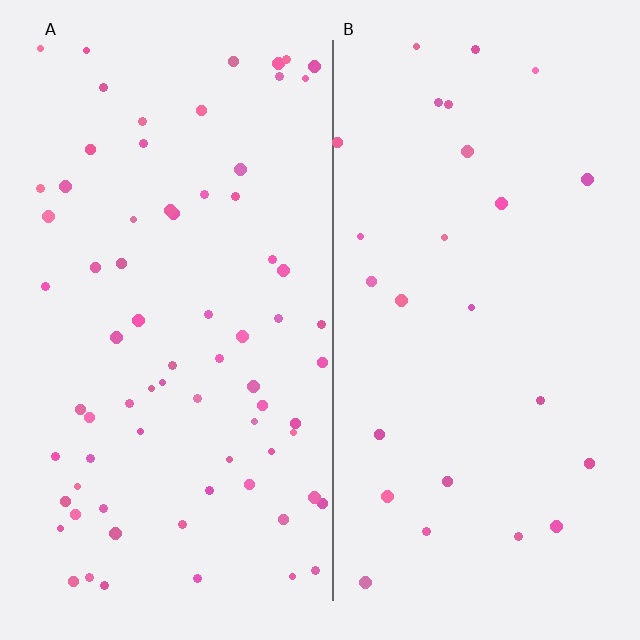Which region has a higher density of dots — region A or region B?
A (the left).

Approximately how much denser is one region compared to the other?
Approximately 2.8× — region A over region B.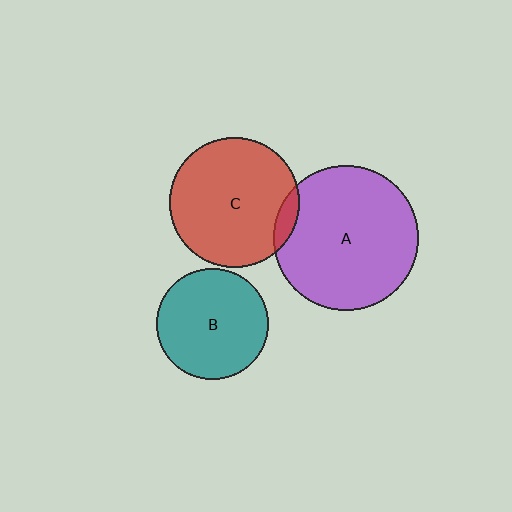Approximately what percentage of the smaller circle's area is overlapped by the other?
Approximately 5%.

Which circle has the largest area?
Circle A (purple).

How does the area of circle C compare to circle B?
Approximately 1.3 times.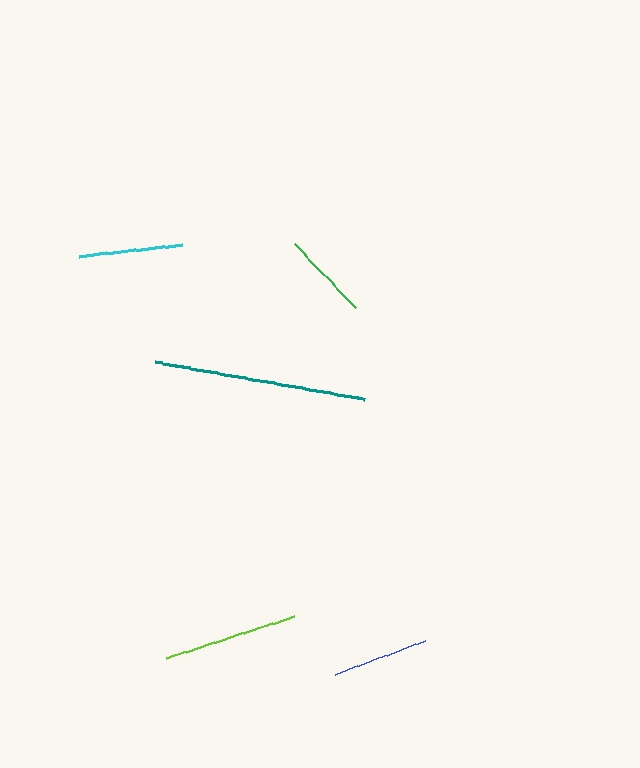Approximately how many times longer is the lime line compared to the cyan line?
The lime line is approximately 1.3 times the length of the cyan line.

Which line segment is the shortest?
The green line is the shortest at approximately 89 pixels.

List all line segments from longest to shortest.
From longest to shortest: teal, lime, cyan, blue, green.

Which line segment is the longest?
The teal line is the longest at approximately 213 pixels.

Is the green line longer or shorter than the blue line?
The blue line is longer than the green line.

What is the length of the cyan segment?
The cyan segment is approximately 103 pixels long.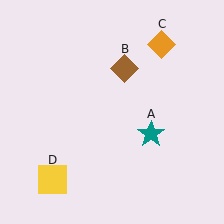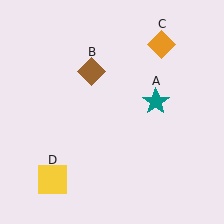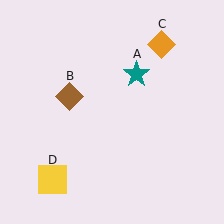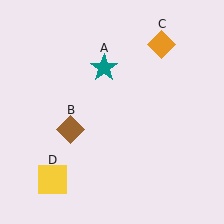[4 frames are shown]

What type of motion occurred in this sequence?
The teal star (object A), brown diamond (object B) rotated counterclockwise around the center of the scene.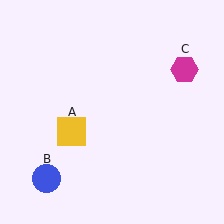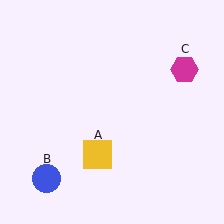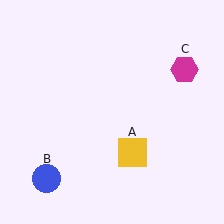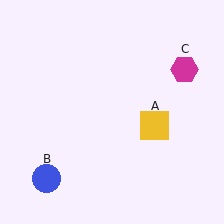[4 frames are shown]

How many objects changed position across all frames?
1 object changed position: yellow square (object A).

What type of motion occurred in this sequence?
The yellow square (object A) rotated counterclockwise around the center of the scene.